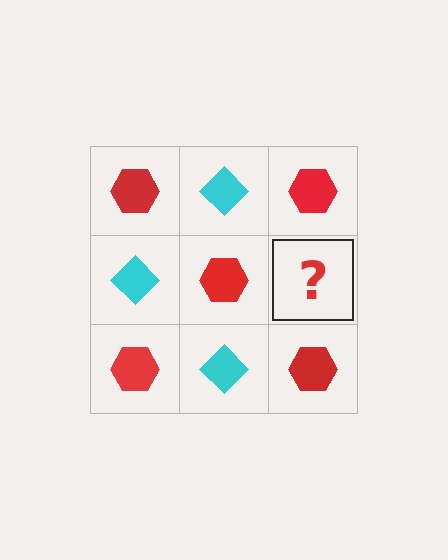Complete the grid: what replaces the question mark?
The question mark should be replaced with a cyan diamond.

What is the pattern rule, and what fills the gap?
The rule is that it alternates red hexagon and cyan diamond in a checkerboard pattern. The gap should be filled with a cyan diamond.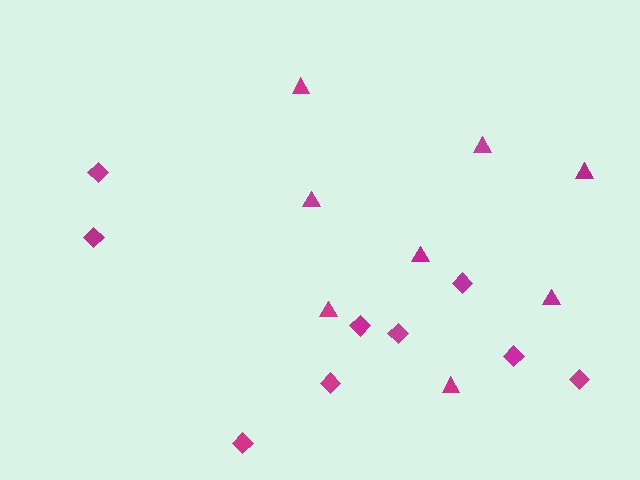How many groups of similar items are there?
There are 2 groups: one group of triangles (8) and one group of diamonds (9).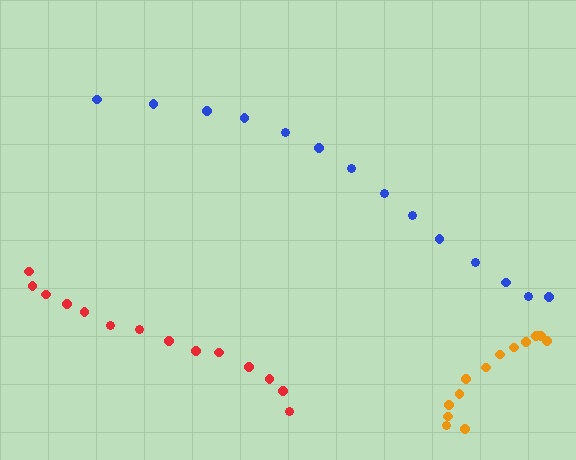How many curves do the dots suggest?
There are 3 distinct paths.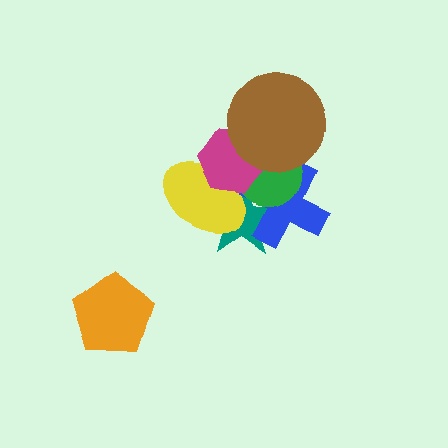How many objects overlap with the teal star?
4 objects overlap with the teal star.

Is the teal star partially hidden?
Yes, it is partially covered by another shape.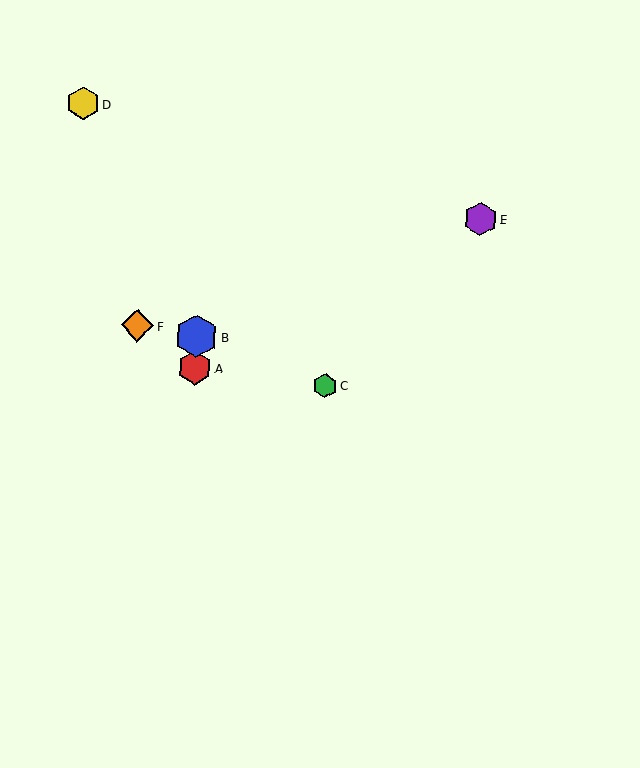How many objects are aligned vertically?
2 objects (A, B) are aligned vertically.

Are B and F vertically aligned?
No, B is at x≈196 and F is at x≈137.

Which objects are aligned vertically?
Objects A, B are aligned vertically.